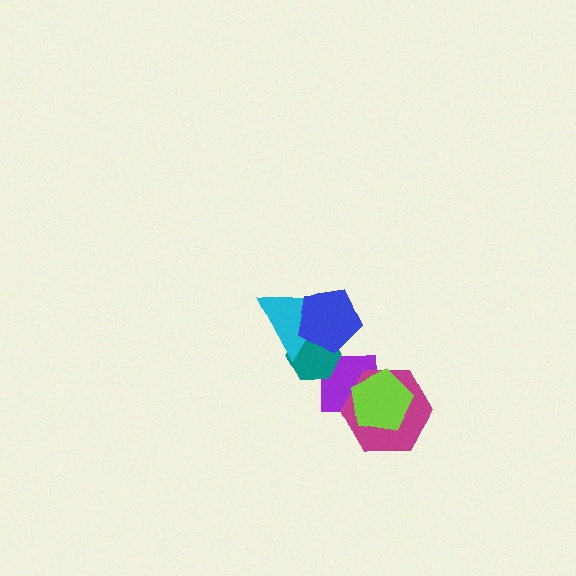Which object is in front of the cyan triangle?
The blue pentagon is in front of the cyan triangle.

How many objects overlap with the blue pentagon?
2 objects overlap with the blue pentagon.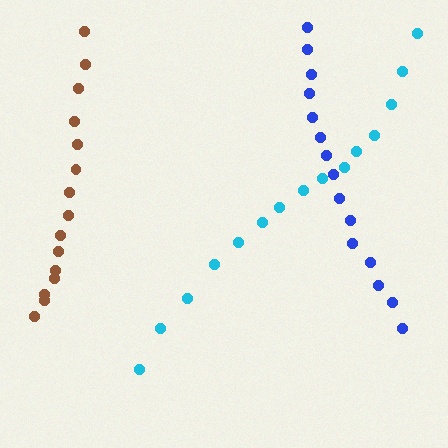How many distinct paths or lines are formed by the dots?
There are 3 distinct paths.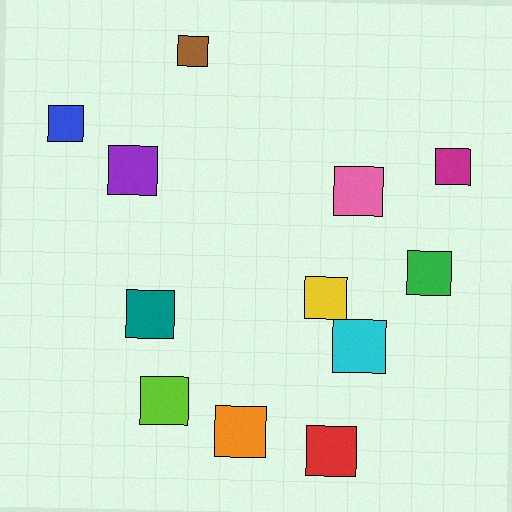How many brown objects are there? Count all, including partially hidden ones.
There is 1 brown object.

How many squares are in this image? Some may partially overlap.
There are 12 squares.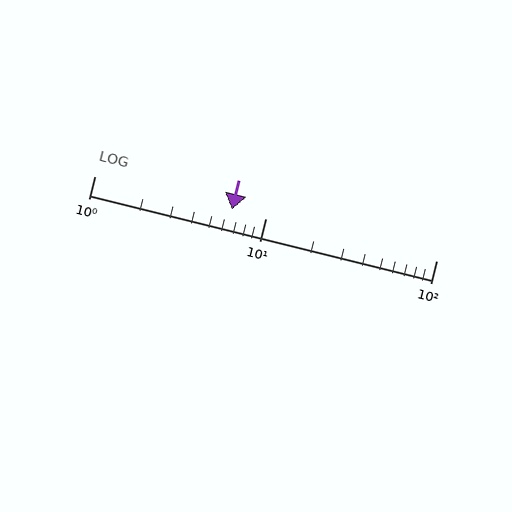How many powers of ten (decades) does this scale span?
The scale spans 2 decades, from 1 to 100.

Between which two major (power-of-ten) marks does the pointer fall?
The pointer is between 1 and 10.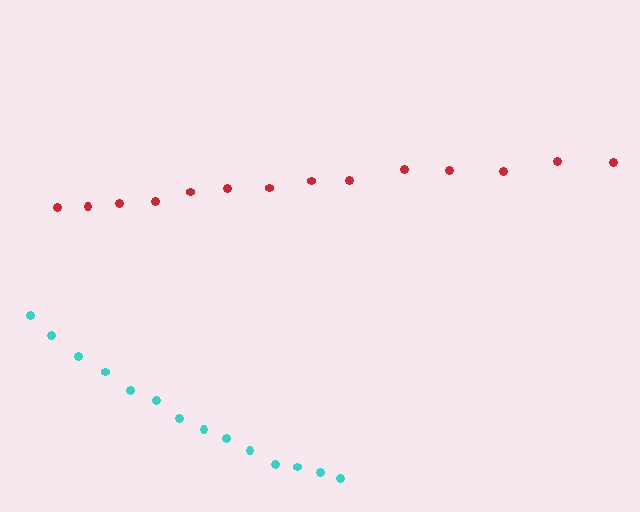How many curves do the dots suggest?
There are 2 distinct paths.